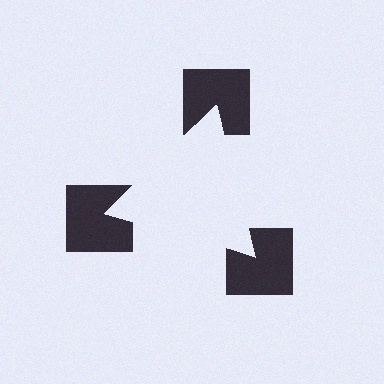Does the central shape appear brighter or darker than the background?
It typically appears slightly brighter than the background, even though no actual brightness change is drawn.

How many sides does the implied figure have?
3 sides.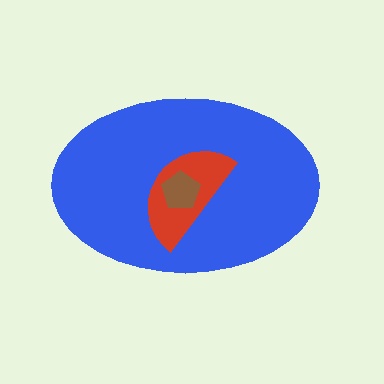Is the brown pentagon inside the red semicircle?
Yes.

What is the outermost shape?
The blue ellipse.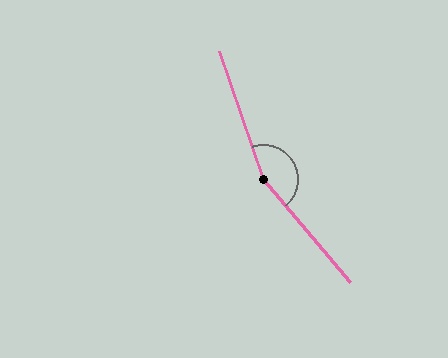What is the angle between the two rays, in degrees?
Approximately 159 degrees.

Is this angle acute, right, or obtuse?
It is obtuse.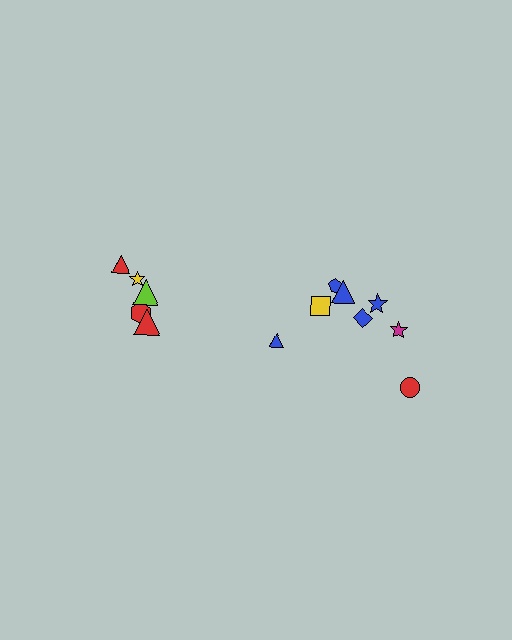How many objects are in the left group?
There are 5 objects.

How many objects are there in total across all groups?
There are 13 objects.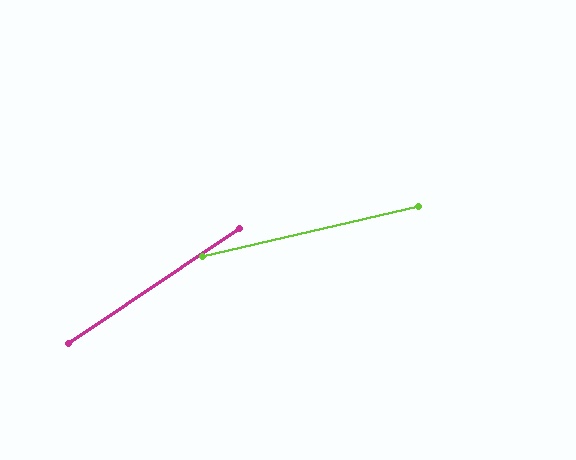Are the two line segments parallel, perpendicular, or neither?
Neither parallel nor perpendicular — they differ by about 21°.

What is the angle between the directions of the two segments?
Approximately 21 degrees.